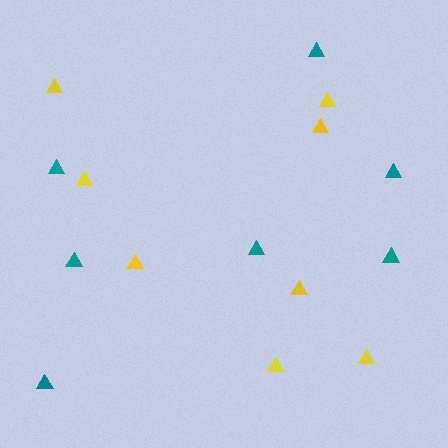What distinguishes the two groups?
There are 2 groups: one group of teal triangles (7) and one group of yellow triangles (8).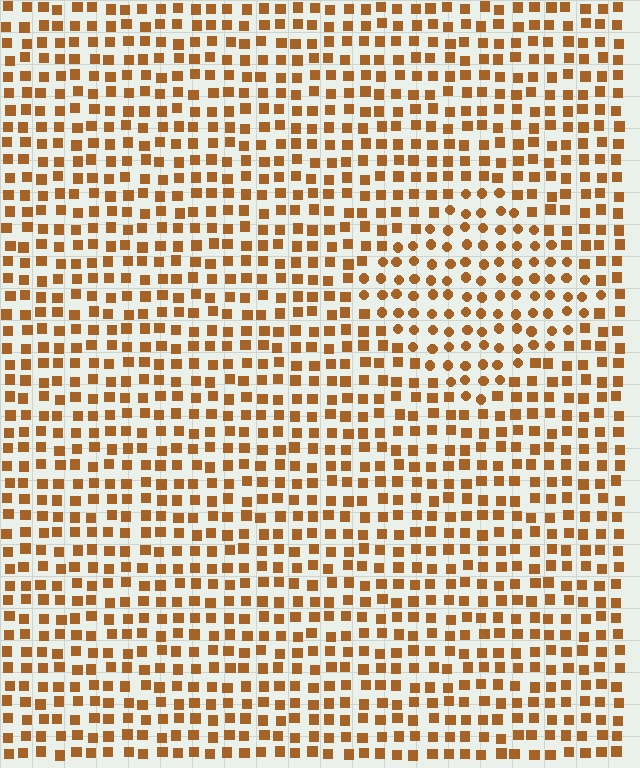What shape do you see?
I see a diamond.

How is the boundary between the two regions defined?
The boundary is defined by a change in element shape: circles inside vs. squares outside. All elements share the same color and spacing.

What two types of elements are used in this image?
The image uses circles inside the diamond region and squares outside it.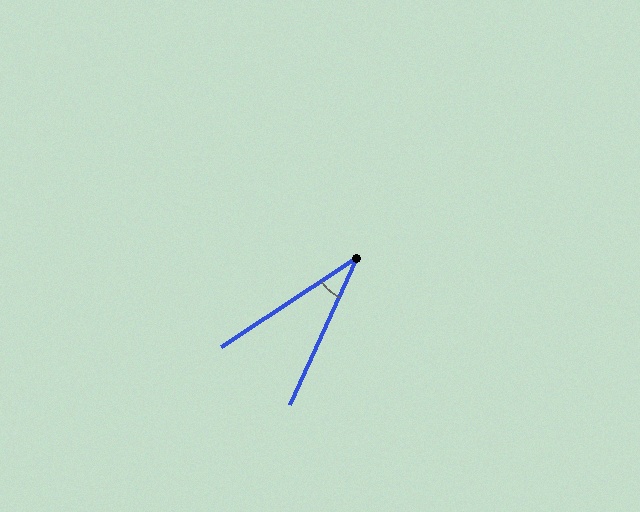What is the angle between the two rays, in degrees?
Approximately 32 degrees.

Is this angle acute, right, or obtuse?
It is acute.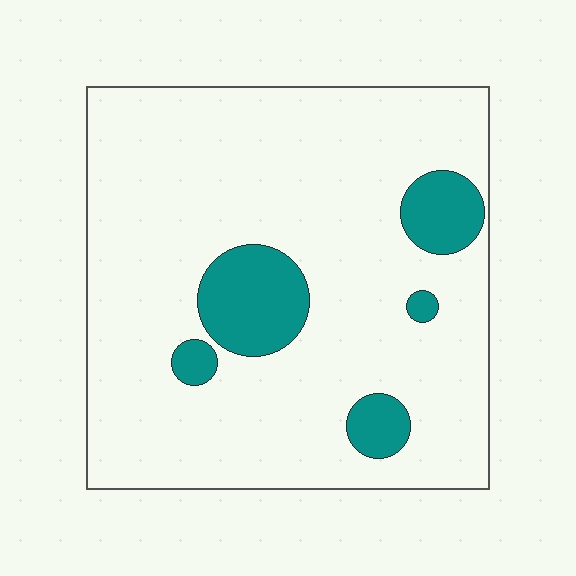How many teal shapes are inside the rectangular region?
5.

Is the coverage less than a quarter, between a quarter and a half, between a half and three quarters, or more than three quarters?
Less than a quarter.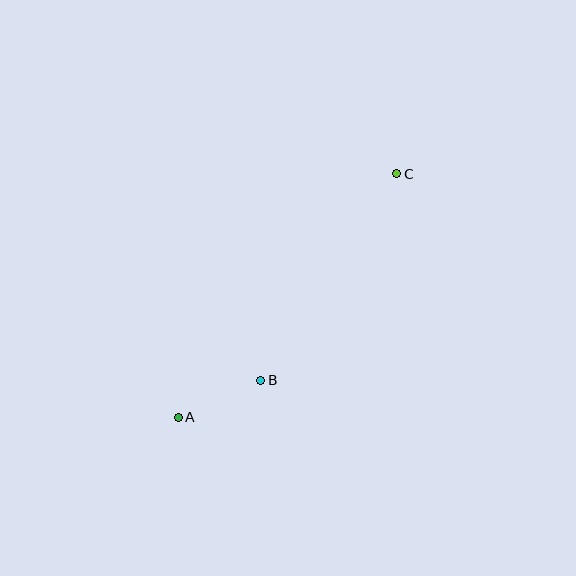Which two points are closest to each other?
Points A and B are closest to each other.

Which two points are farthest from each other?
Points A and C are farthest from each other.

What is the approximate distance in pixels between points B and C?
The distance between B and C is approximately 247 pixels.